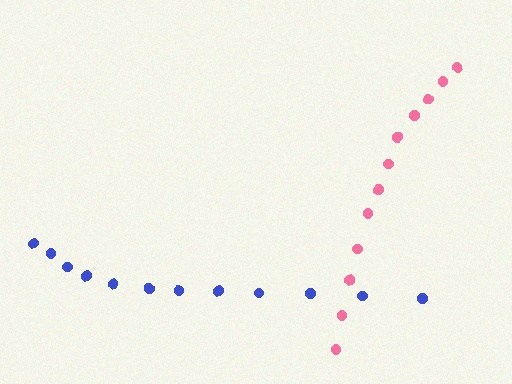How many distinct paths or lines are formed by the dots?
There are 2 distinct paths.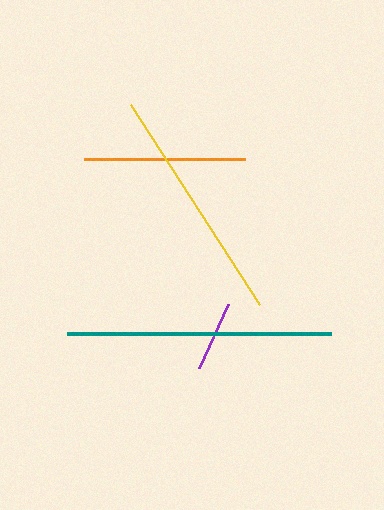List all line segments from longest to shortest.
From longest to shortest: teal, yellow, orange, purple.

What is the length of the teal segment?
The teal segment is approximately 263 pixels long.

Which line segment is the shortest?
The purple line is the shortest at approximately 71 pixels.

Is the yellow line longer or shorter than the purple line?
The yellow line is longer than the purple line.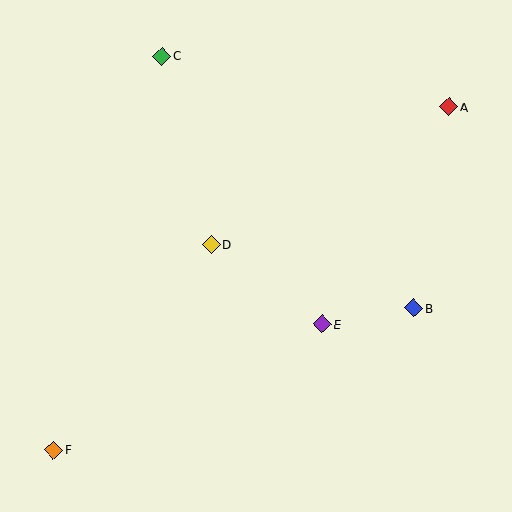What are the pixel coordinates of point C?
Point C is at (162, 56).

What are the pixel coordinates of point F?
Point F is at (53, 450).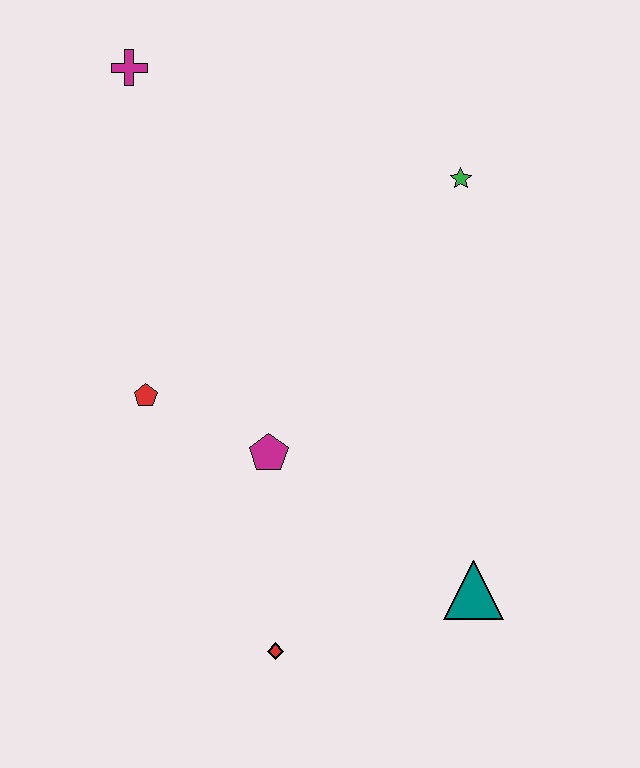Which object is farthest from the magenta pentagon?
The magenta cross is farthest from the magenta pentagon.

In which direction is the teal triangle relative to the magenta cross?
The teal triangle is below the magenta cross.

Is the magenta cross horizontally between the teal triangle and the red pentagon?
No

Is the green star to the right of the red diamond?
Yes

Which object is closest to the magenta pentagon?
The red pentagon is closest to the magenta pentagon.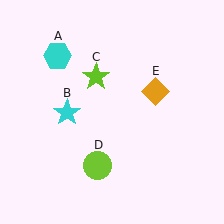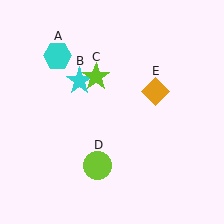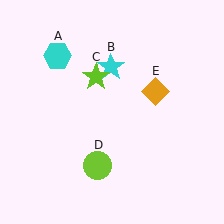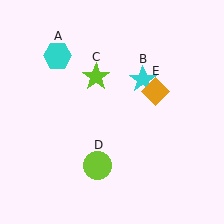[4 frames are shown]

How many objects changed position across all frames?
1 object changed position: cyan star (object B).